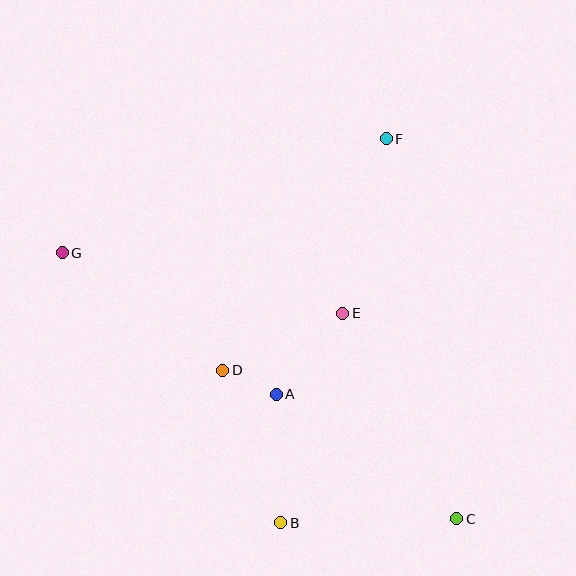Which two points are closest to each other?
Points A and D are closest to each other.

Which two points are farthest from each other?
Points C and G are farthest from each other.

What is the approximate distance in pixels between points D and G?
The distance between D and G is approximately 199 pixels.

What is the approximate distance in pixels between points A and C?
The distance between A and C is approximately 220 pixels.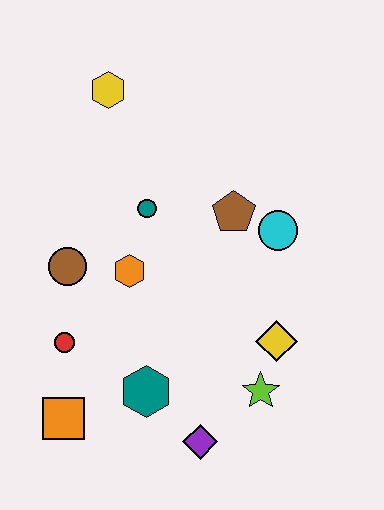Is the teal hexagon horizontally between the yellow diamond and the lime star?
No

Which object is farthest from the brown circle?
The lime star is farthest from the brown circle.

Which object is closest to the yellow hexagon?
The teal circle is closest to the yellow hexagon.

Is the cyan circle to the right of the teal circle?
Yes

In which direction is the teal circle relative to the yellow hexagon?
The teal circle is below the yellow hexagon.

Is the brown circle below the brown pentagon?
Yes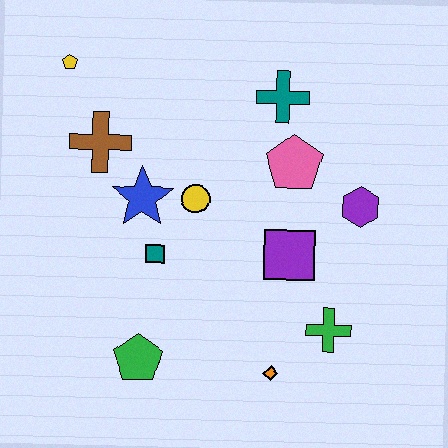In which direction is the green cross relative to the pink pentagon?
The green cross is below the pink pentagon.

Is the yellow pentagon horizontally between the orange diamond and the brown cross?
No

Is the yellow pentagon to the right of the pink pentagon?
No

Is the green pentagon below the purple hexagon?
Yes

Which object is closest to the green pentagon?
The teal square is closest to the green pentagon.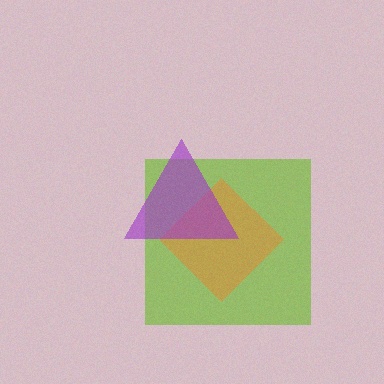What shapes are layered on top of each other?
The layered shapes are: a lime square, an orange diamond, a purple triangle.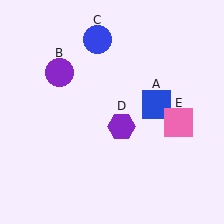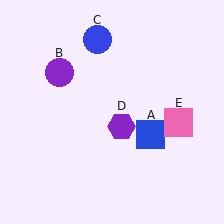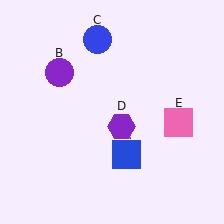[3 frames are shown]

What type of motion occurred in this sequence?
The blue square (object A) rotated clockwise around the center of the scene.